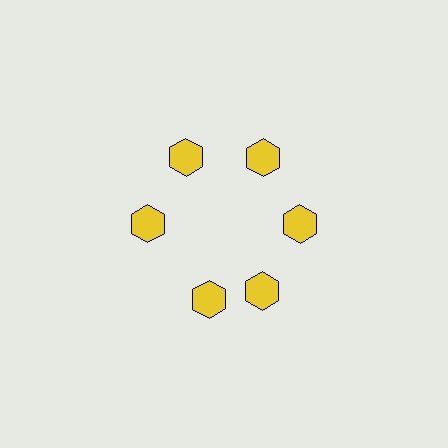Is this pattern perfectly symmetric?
No. The 6 yellow hexagons are arranged in a ring, but one element near the 7 o'clock position is rotated out of alignment along the ring, breaking the 6-fold rotational symmetry.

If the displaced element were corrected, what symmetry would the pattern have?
It would have 6-fold rotational symmetry — the pattern would map onto itself every 60 degrees.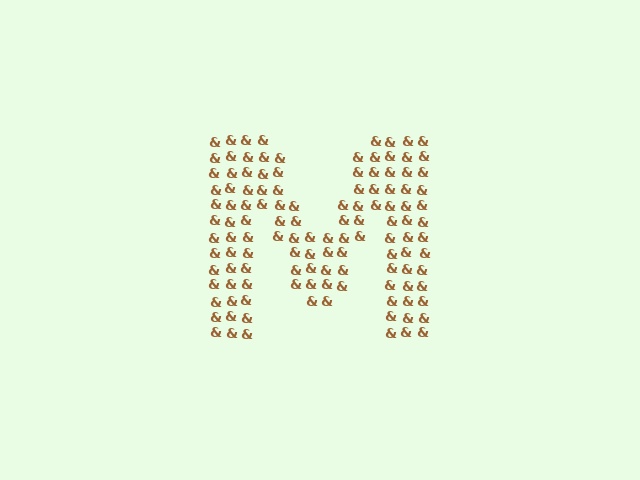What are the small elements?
The small elements are ampersands.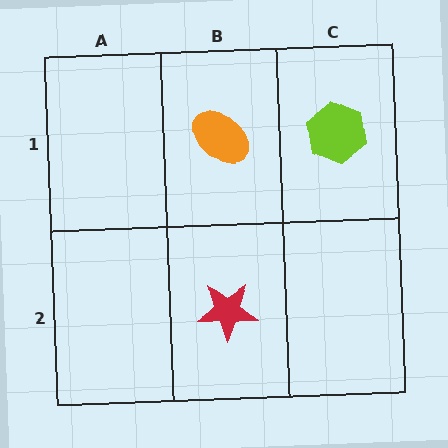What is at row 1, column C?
A lime hexagon.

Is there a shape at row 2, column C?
No, that cell is empty.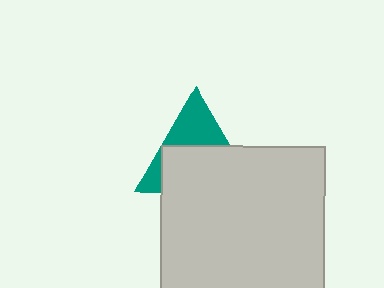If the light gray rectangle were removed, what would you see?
You would see the complete teal triangle.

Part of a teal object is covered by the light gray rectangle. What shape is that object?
It is a triangle.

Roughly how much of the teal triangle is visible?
A small part of it is visible (roughly 41%).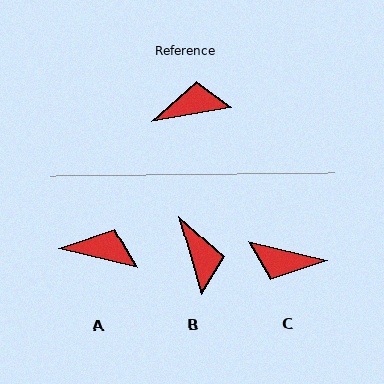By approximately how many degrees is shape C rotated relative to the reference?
Approximately 156 degrees counter-clockwise.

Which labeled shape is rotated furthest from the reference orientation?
C, about 156 degrees away.